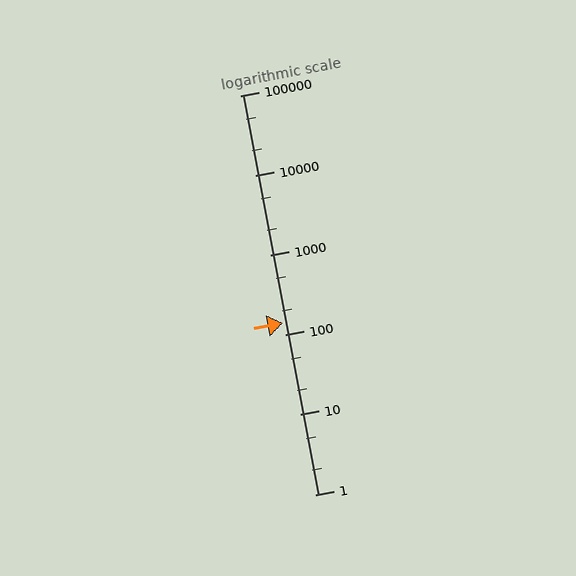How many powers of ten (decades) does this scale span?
The scale spans 5 decades, from 1 to 100000.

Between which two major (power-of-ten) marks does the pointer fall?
The pointer is between 100 and 1000.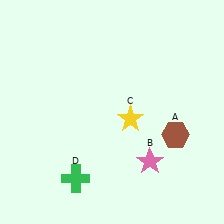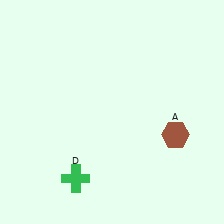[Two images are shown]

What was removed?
The pink star (B), the yellow star (C) were removed in Image 2.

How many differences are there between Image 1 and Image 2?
There are 2 differences between the two images.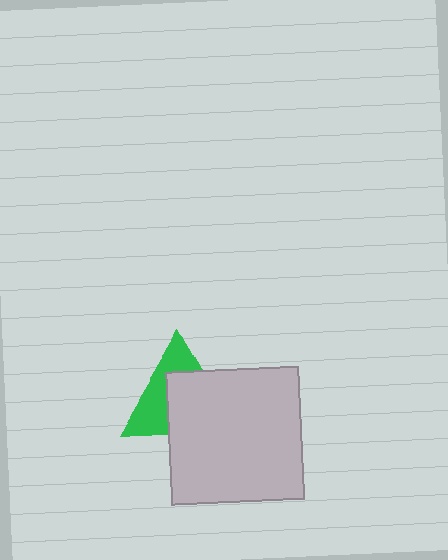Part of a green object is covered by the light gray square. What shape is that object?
It is a triangle.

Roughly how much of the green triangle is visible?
About half of it is visible (roughly 46%).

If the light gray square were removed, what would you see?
You would see the complete green triangle.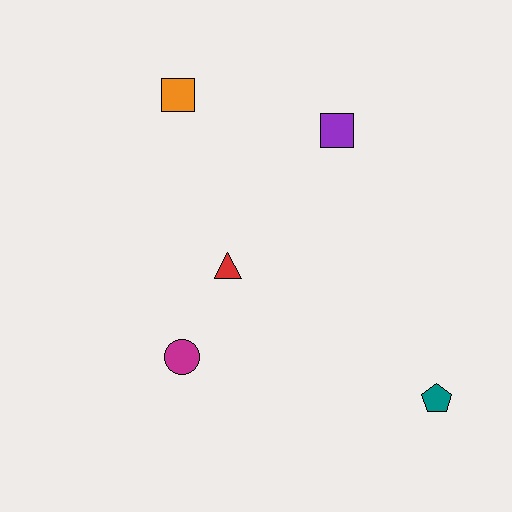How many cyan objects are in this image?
There are no cyan objects.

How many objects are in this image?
There are 5 objects.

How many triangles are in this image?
There is 1 triangle.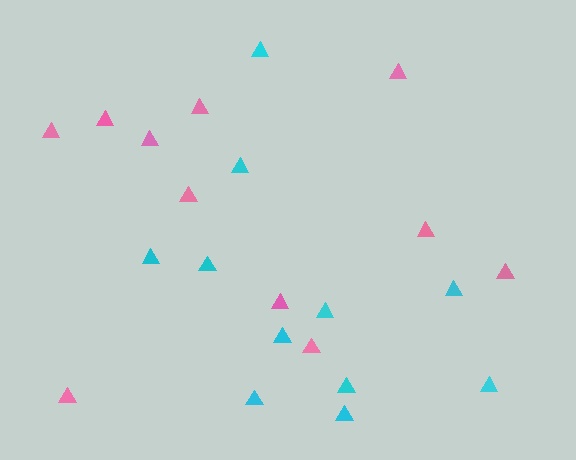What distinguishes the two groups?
There are 2 groups: one group of cyan triangles (11) and one group of pink triangles (11).